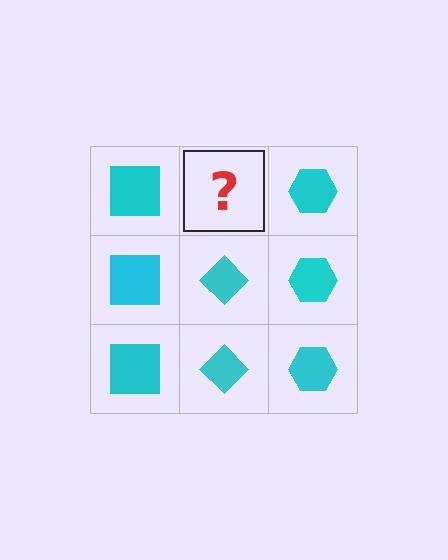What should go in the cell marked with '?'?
The missing cell should contain a cyan diamond.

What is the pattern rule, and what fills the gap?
The rule is that each column has a consistent shape. The gap should be filled with a cyan diamond.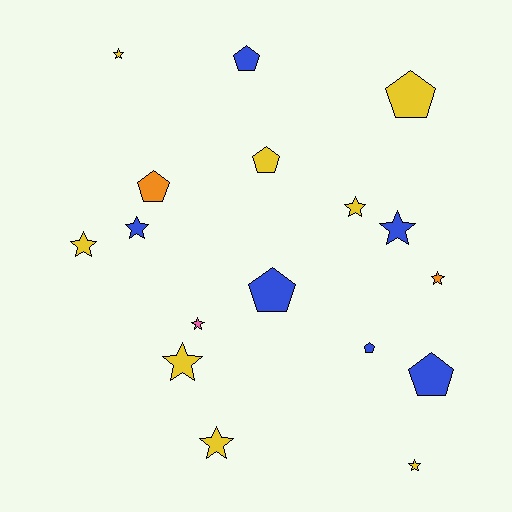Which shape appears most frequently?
Star, with 10 objects.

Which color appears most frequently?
Yellow, with 8 objects.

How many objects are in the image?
There are 17 objects.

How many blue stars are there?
There are 2 blue stars.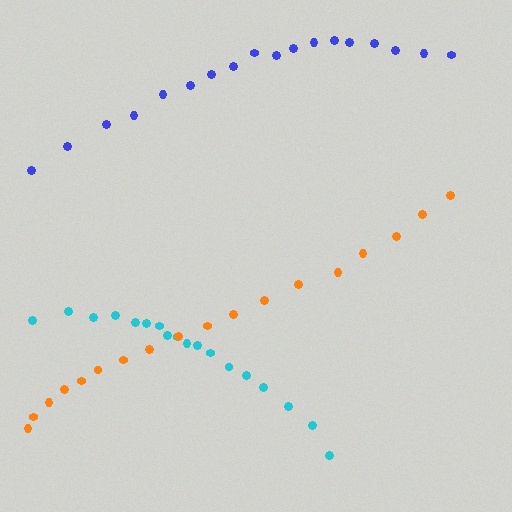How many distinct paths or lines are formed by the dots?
There are 3 distinct paths.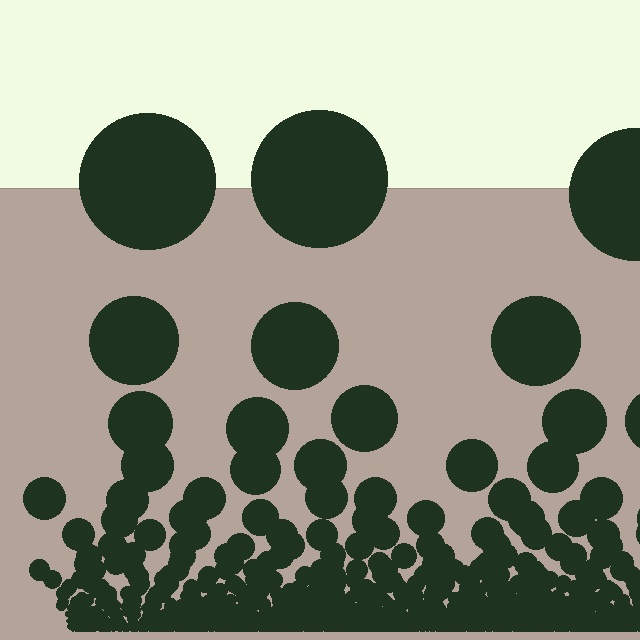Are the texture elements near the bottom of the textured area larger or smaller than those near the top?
Smaller. The gradient is inverted — elements near the bottom are smaller and denser.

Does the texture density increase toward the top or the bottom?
Density increases toward the bottom.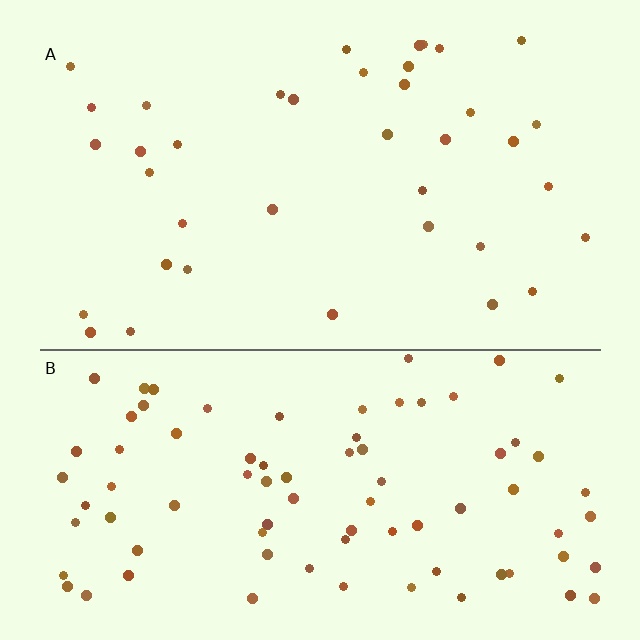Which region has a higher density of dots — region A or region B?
B (the bottom).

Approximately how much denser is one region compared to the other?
Approximately 2.2× — region B over region A.